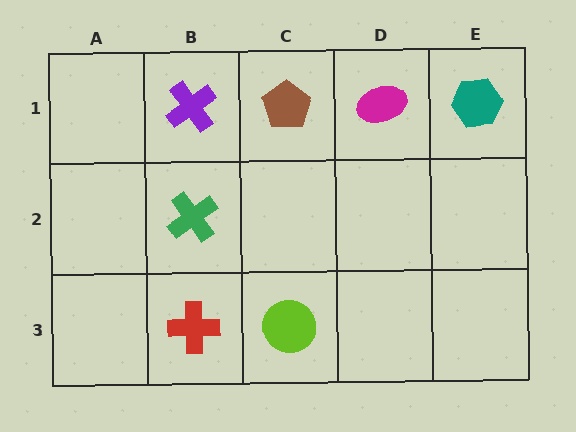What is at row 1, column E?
A teal hexagon.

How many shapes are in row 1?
4 shapes.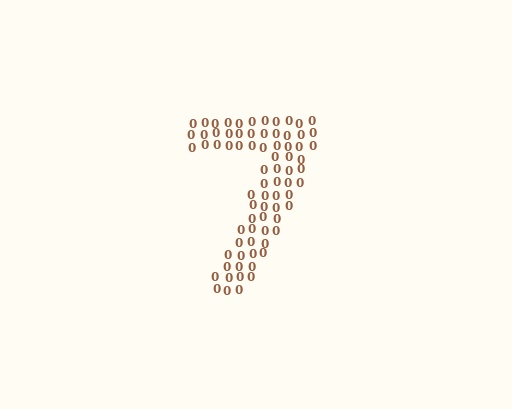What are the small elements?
The small elements are digit 0's.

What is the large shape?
The large shape is the digit 7.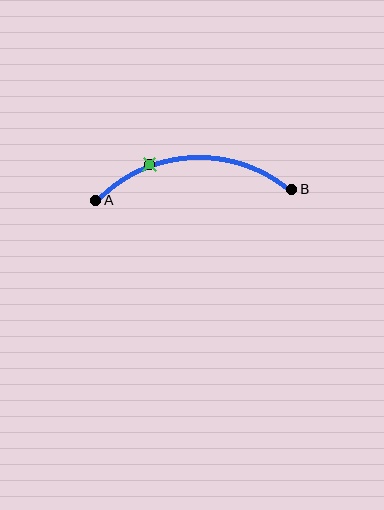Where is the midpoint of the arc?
The arc midpoint is the point on the curve farthest from the straight line joining A and B. It sits above that line.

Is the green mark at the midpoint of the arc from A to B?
No. The green mark lies on the arc but is closer to endpoint A. The arc midpoint would be at the point on the curve equidistant along the arc from both A and B.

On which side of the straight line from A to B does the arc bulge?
The arc bulges above the straight line connecting A and B.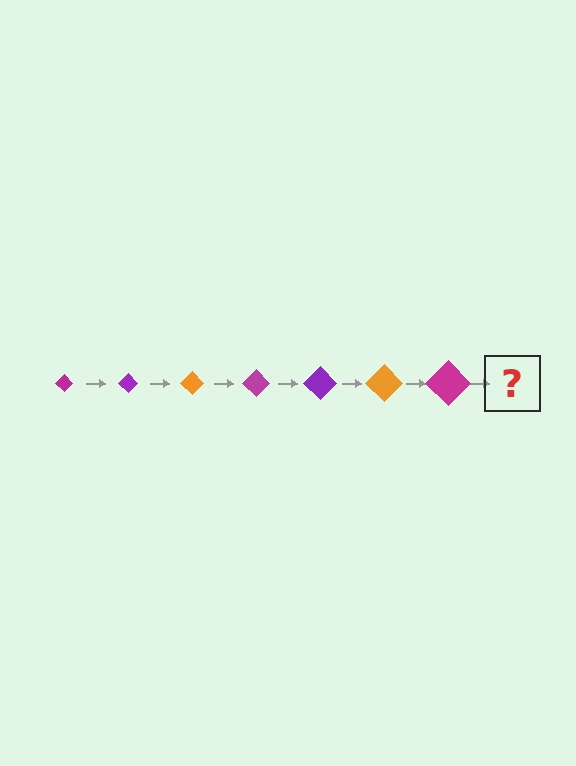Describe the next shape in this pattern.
It should be a purple diamond, larger than the previous one.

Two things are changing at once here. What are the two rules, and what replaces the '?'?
The two rules are that the diamond grows larger each step and the color cycles through magenta, purple, and orange. The '?' should be a purple diamond, larger than the previous one.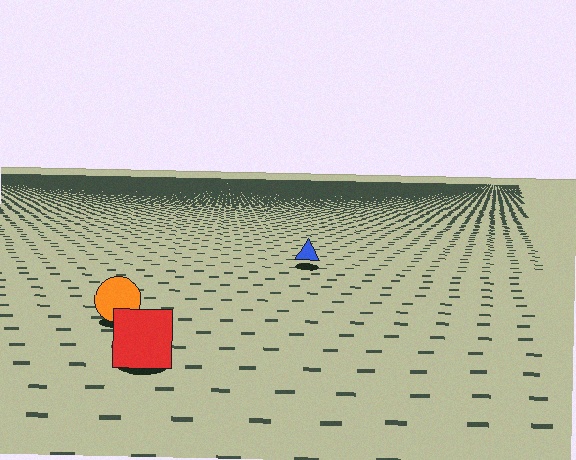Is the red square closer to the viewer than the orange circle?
Yes. The red square is closer — you can tell from the texture gradient: the ground texture is coarser near it.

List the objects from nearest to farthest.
From nearest to farthest: the red square, the orange circle, the blue triangle.